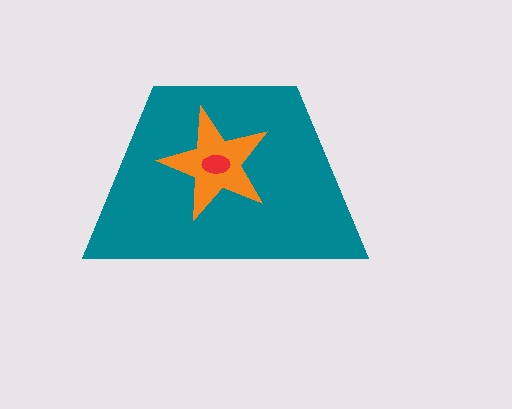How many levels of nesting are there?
3.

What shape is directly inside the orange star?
The red ellipse.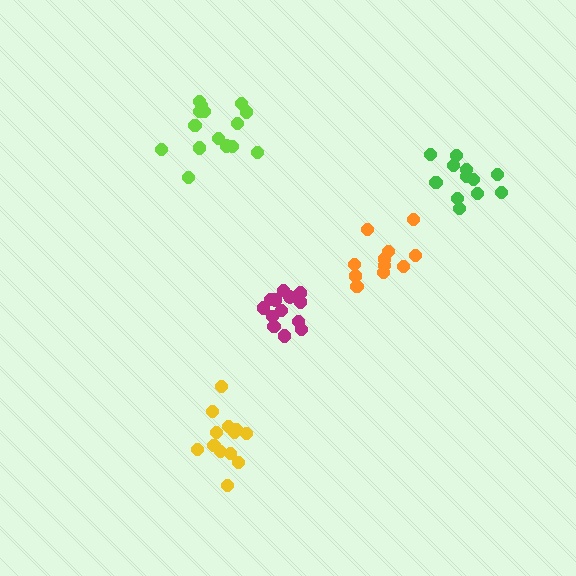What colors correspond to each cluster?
The clusters are colored: magenta, orange, yellow, lime, green.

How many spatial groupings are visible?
There are 5 spatial groupings.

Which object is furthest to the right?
The green cluster is rightmost.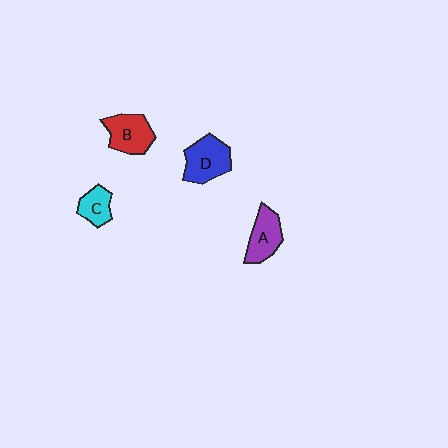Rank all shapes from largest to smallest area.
From largest to smallest: D (blue), B (red), A (purple), C (cyan).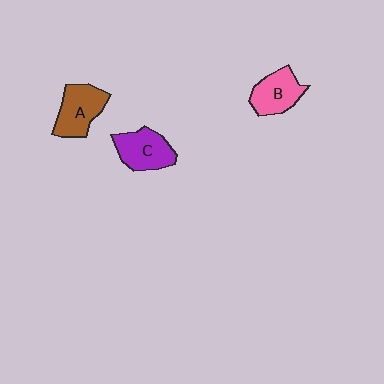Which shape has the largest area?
Shape A (brown).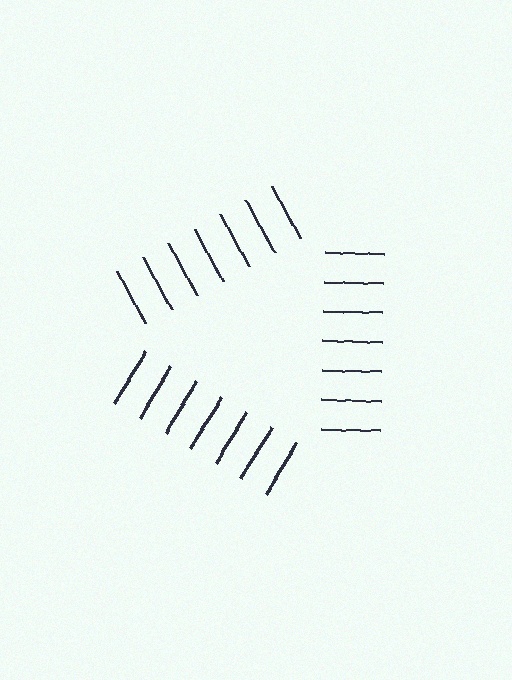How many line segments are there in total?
21 — 7 along each of the 3 edges.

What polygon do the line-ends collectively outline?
An illusory triangle — the line segments terminate on its edges but no continuous stroke is drawn.